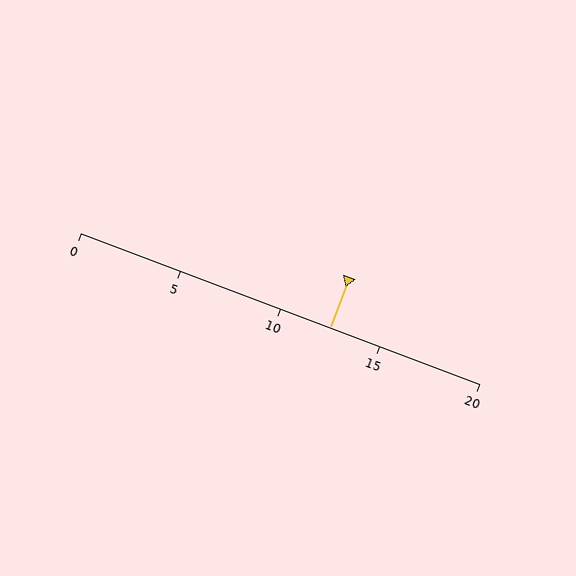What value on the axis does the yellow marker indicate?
The marker indicates approximately 12.5.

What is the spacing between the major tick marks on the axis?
The major ticks are spaced 5 apart.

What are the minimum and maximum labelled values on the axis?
The axis runs from 0 to 20.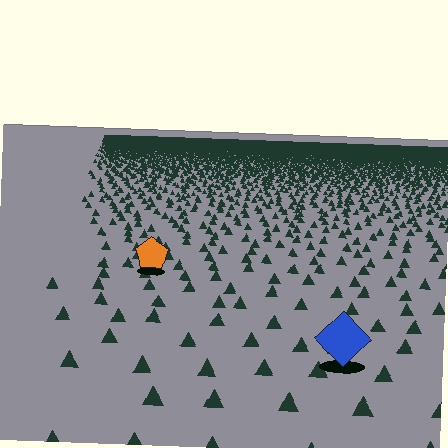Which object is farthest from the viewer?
The orange pentagon is farthest from the viewer. It appears smaller and the ground texture around it is denser.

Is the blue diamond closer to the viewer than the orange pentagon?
Yes. The blue diamond is closer — you can tell from the texture gradient: the ground texture is coarser near it.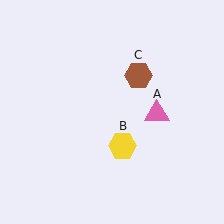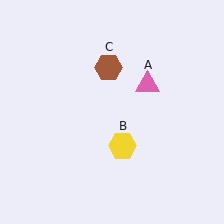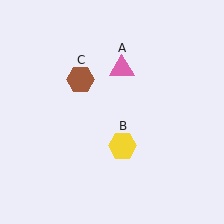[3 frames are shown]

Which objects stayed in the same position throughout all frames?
Yellow hexagon (object B) remained stationary.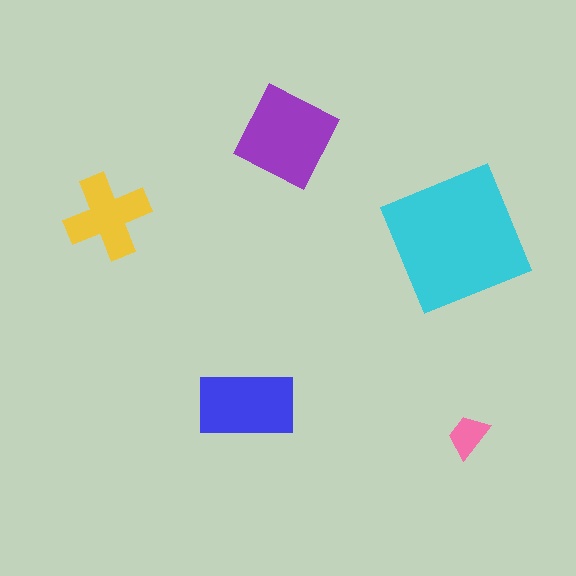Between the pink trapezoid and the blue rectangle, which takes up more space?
The blue rectangle.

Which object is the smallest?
The pink trapezoid.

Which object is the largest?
The cyan square.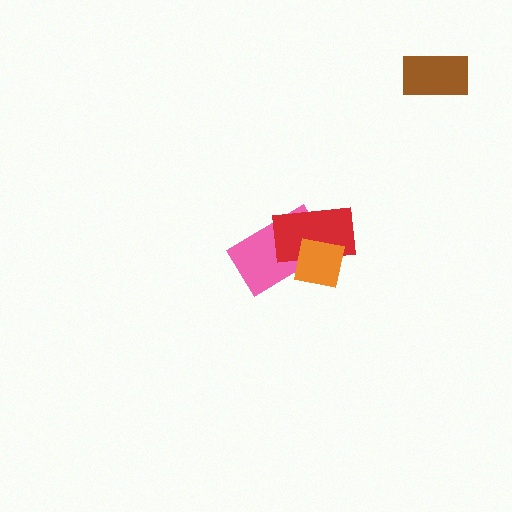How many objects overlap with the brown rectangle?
0 objects overlap with the brown rectangle.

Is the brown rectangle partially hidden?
No, no other shape covers it.